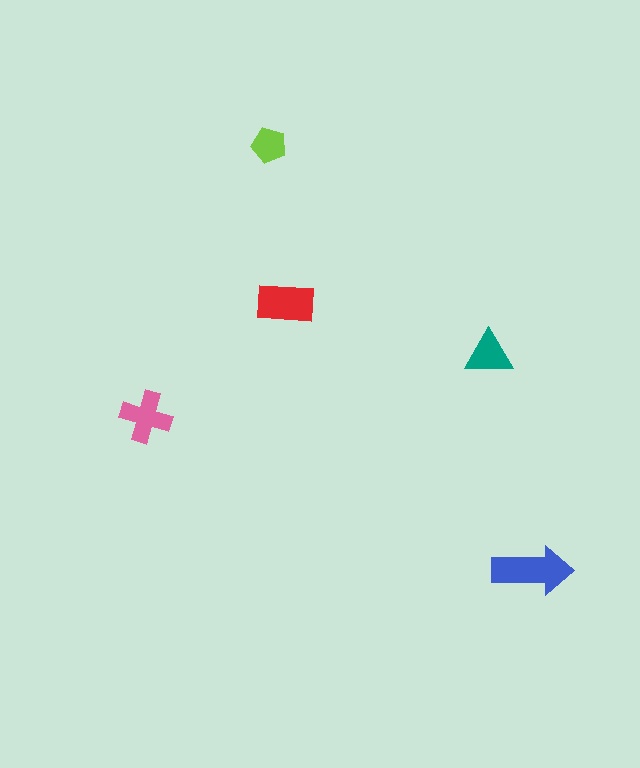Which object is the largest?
The blue arrow.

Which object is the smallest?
The lime pentagon.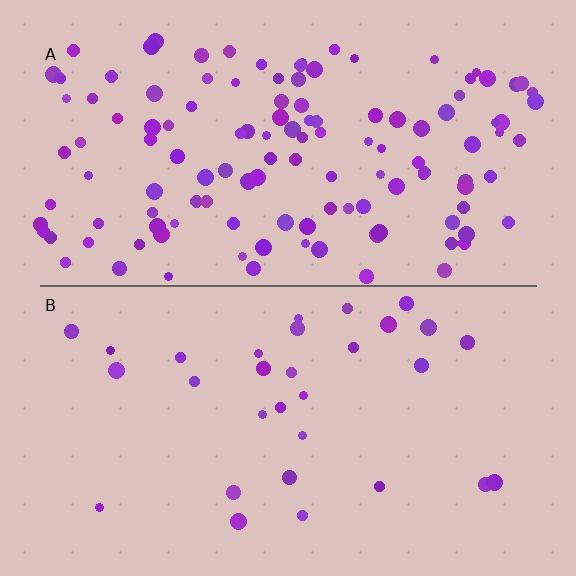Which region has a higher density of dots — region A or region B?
A (the top).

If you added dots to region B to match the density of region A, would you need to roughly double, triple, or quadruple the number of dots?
Approximately quadruple.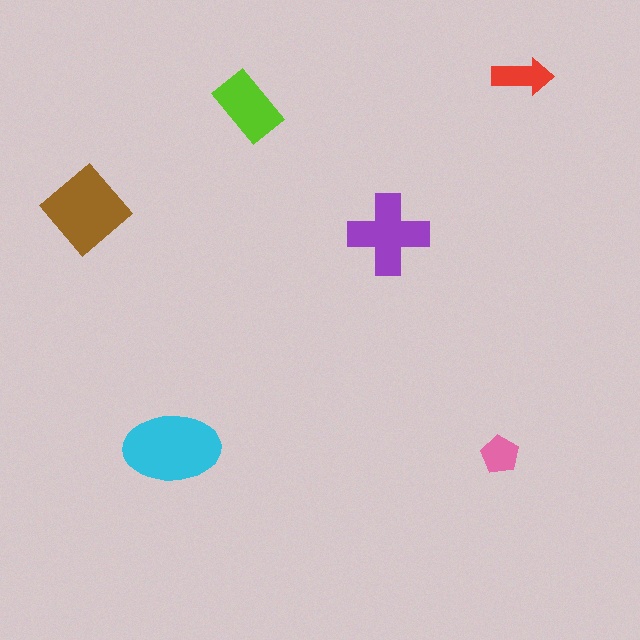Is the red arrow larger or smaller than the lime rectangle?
Smaller.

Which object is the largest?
The cyan ellipse.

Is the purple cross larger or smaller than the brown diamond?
Smaller.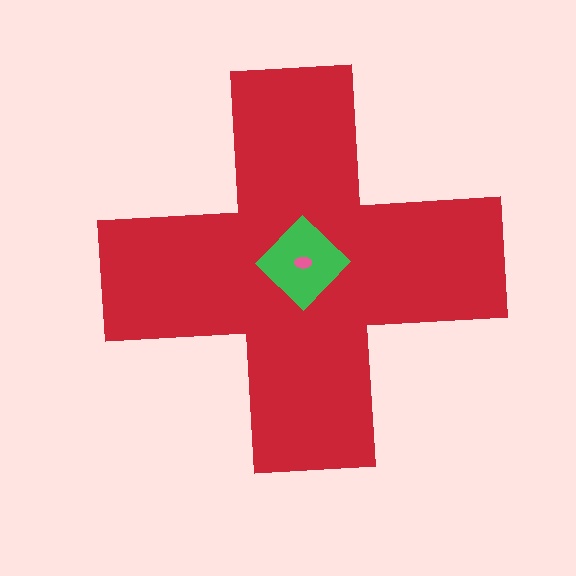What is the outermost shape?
The red cross.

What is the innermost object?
The pink ellipse.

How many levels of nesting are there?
3.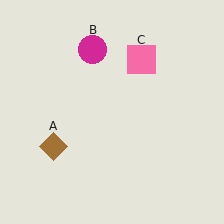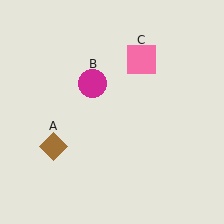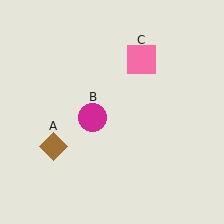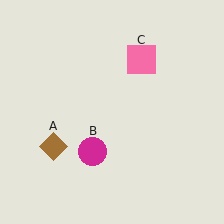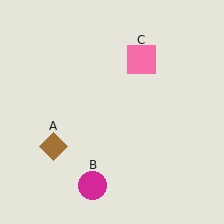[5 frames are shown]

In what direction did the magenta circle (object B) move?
The magenta circle (object B) moved down.